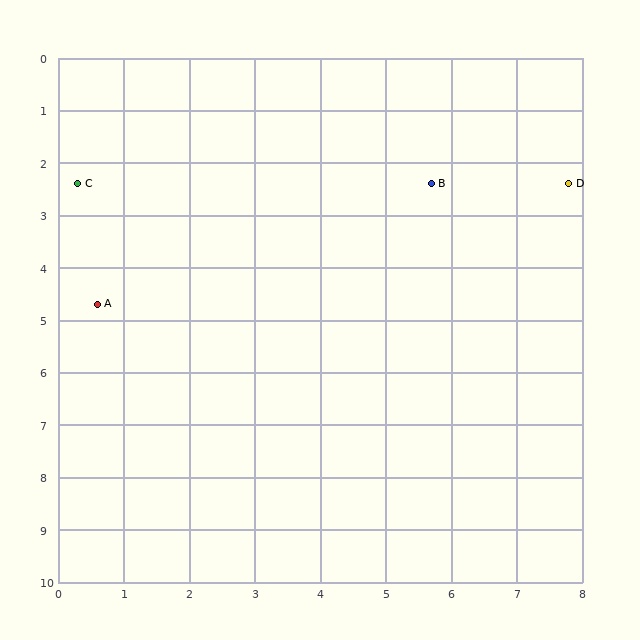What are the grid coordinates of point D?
Point D is at approximately (7.8, 2.4).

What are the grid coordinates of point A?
Point A is at approximately (0.6, 4.7).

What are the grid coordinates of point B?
Point B is at approximately (5.7, 2.4).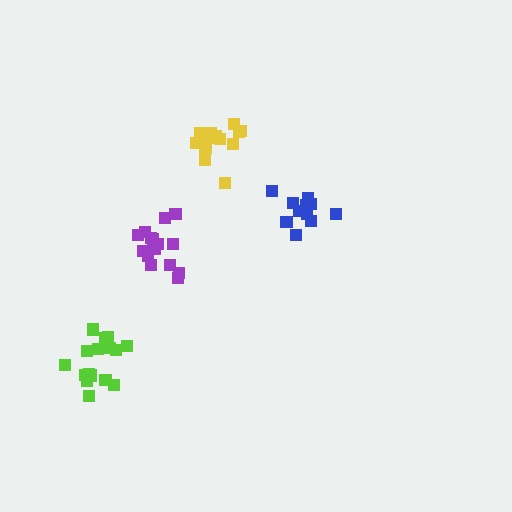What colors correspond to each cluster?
The clusters are colored: yellow, blue, lime, purple.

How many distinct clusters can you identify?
There are 4 distinct clusters.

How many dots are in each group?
Group 1: 14 dots, Group 2: 12 dots, Group 3: 16 dots, Group 4: 15 dots (57 total).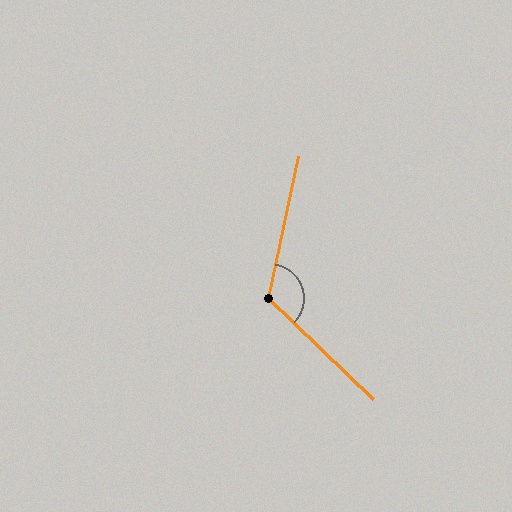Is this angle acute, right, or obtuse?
It is obtuse.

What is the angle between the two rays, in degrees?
Approximately 122 degrees.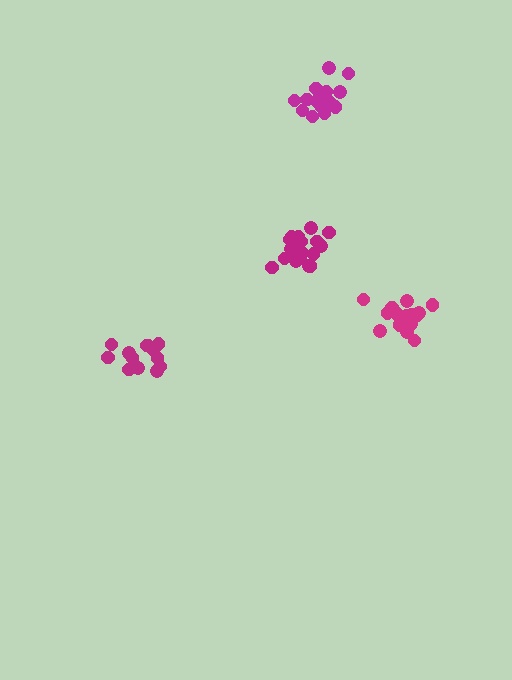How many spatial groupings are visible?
There are 4 spatial groupings.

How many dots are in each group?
Group 1: 18 dots, Group 2: 17 dots, Group 3: 19 dots, Group 4: 13 dots (67 total).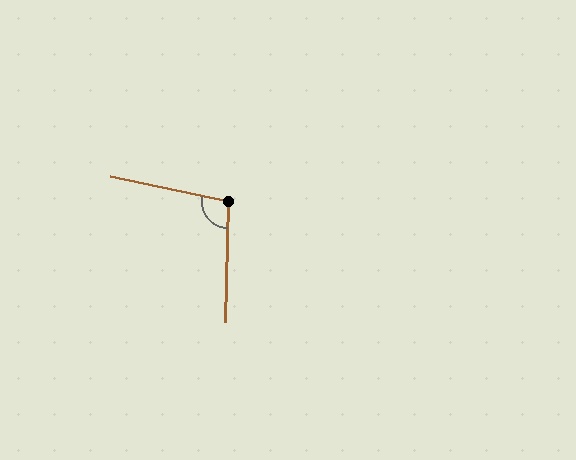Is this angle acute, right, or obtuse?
It is obtuse.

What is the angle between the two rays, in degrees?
Approximately 101 degrees.